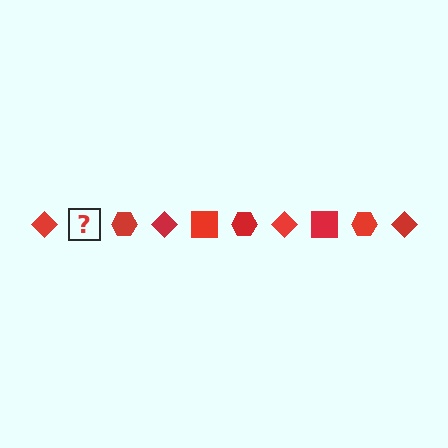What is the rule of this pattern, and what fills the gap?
The rule is that the pattern cycles through diamond, square, hexagon shapes in red. The gap should be filled with a red square.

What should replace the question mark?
The question mark should be replaced with a red square.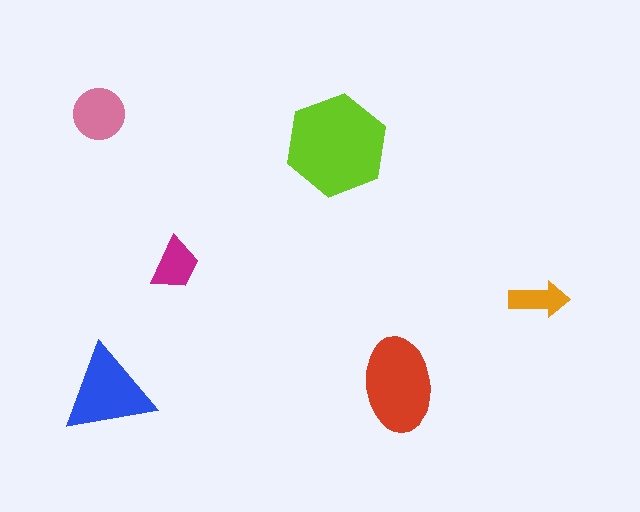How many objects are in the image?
There are 6 objects in the image.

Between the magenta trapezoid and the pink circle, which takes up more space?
The pink circle.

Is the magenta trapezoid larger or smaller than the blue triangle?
Smaller.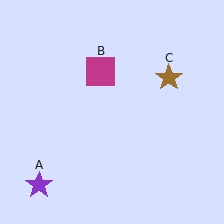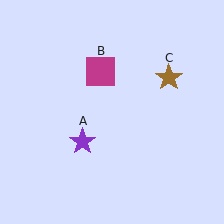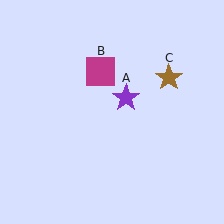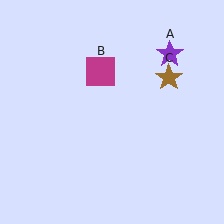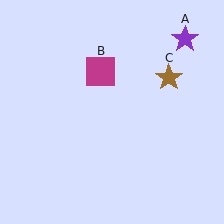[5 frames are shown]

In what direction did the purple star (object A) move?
The purple star (object A) moved up and to the right.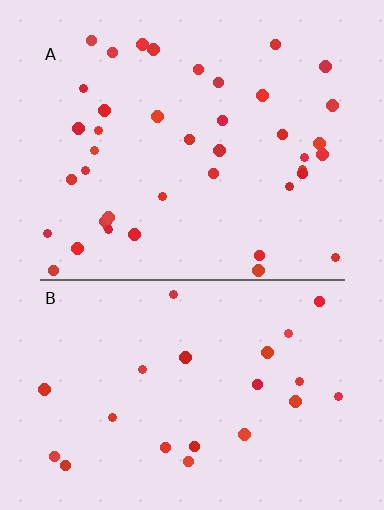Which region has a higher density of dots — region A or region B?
A (the top).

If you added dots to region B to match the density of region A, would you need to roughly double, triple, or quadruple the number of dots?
Approximately double.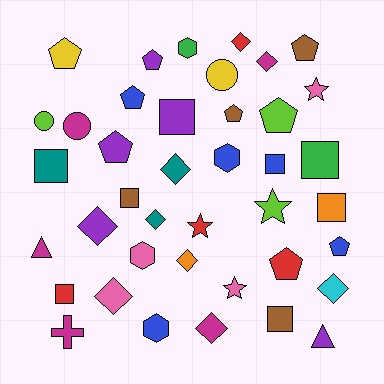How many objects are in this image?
There are 40 objects.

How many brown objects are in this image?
There are 4 brown objects.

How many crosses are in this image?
There is 1 cross.